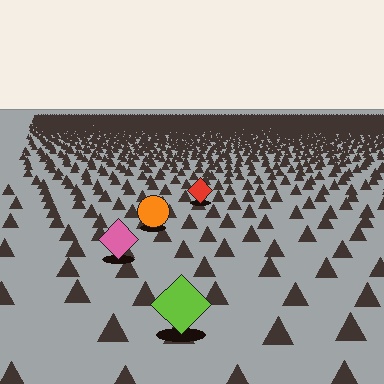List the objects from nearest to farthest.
From nearest to farthest: the lime diamond, the pink diamond, the orange circle, the red diamond.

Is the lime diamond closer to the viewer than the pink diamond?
Yes. The lime diamond is closer — you can tell from the texture gradient: the ground texture is coarser near it.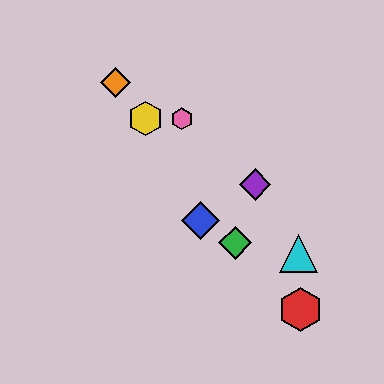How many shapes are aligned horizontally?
2 shapes (the yellow hexagon, the pink hexagon) are aligned horizontally.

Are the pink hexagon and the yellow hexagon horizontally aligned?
Yes, both are at y≈119.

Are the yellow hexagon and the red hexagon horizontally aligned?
No, the yellow hexagon is at y≈119 and the red hexagon is at y≈309.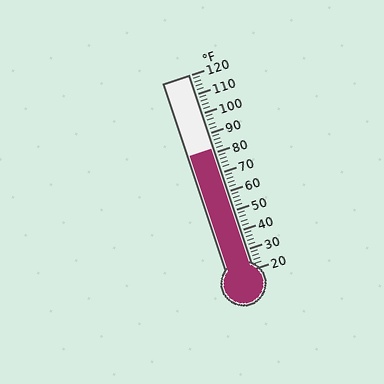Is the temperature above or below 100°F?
The temperature is below 100°F.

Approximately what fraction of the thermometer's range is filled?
The thermometer is filled to approximately 60% of its range.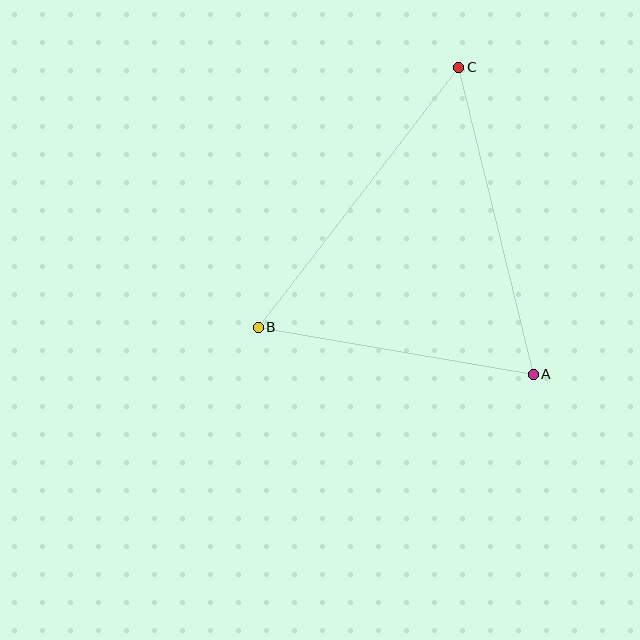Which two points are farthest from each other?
Points B and C are farthest from each other.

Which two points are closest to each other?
Points A and B are closest to each other.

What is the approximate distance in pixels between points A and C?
The distance between A and C is approximately 316 pixels.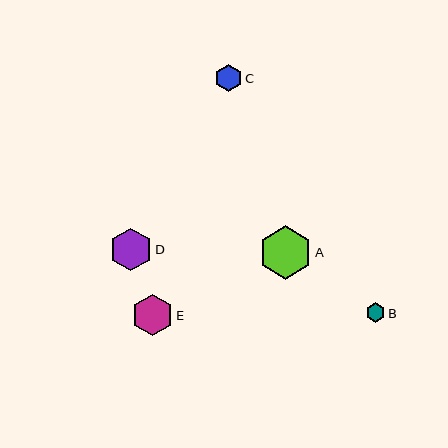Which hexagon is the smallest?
Hexagon B is the smallest with a size of approximately 19 pixels.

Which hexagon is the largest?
Hexagon A is the largest with a size of approximately 53 pixels.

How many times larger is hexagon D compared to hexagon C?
Hexagon D is approximately 1.6 times the size of hexagon C.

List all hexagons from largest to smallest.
From largest to smallest: A, D, E, C, B.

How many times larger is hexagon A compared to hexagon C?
Hexagon A is approximately 2.0 times the size of hexagon C.